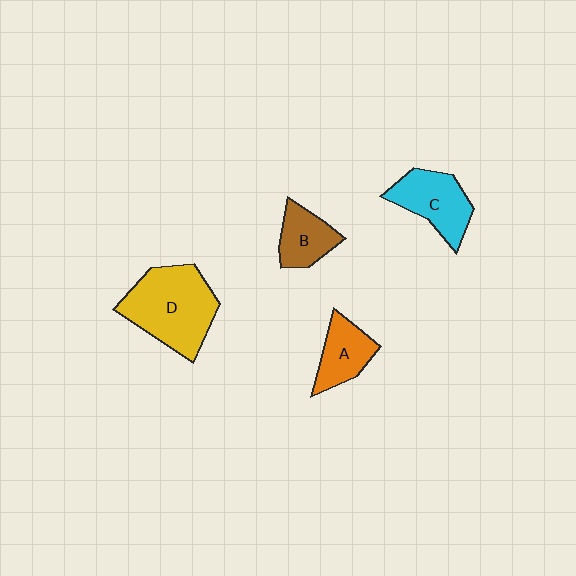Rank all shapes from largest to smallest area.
From largest to smallest: D (yellow), C (cyan), A (orange), B (brown).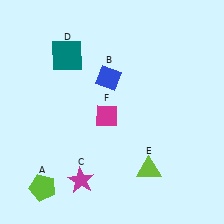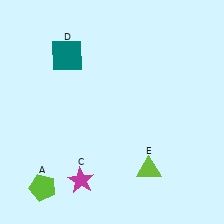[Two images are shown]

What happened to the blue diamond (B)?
The blue diamond (B) was removed in Image 2. It was in the top-left area of Image 1.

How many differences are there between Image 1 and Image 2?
There are 2 differences between the two images.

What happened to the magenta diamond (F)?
The magenta diamond (F) was removed in Image 2. It was in the bottom-left area of Image 1.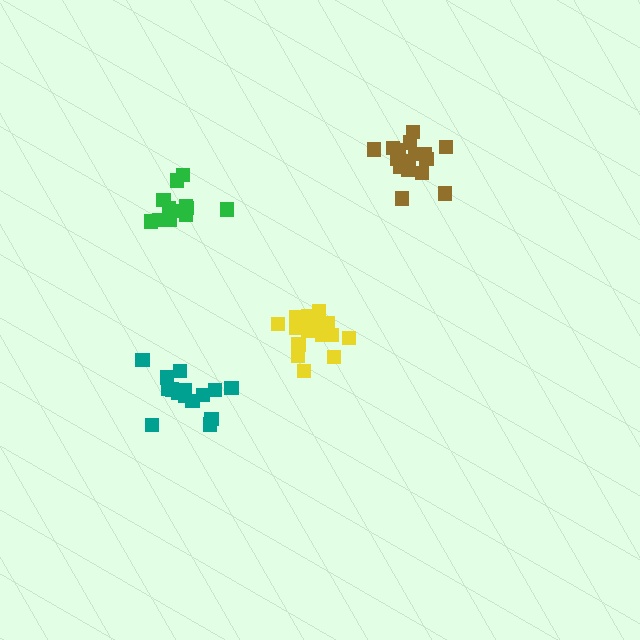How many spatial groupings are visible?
There are 4 spatial groupings.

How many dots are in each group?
Group 1: 15 dots, Group 2: 16 dots, Group 3: 15 dots, Group 4: 12 dots (58 total).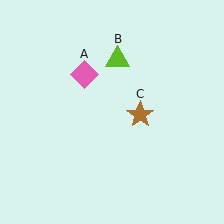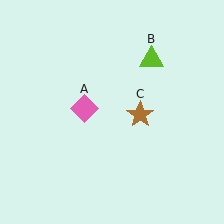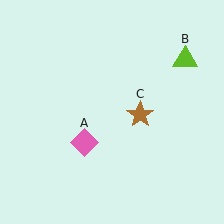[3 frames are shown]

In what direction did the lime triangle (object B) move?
The lime triangle (object B) moved right.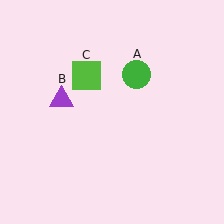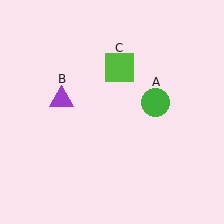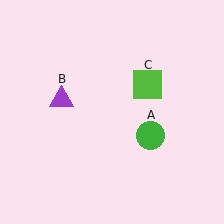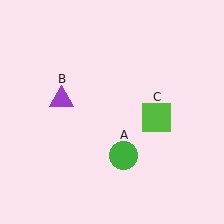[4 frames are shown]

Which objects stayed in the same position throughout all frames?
Purple triangle (object B) remained stationary.